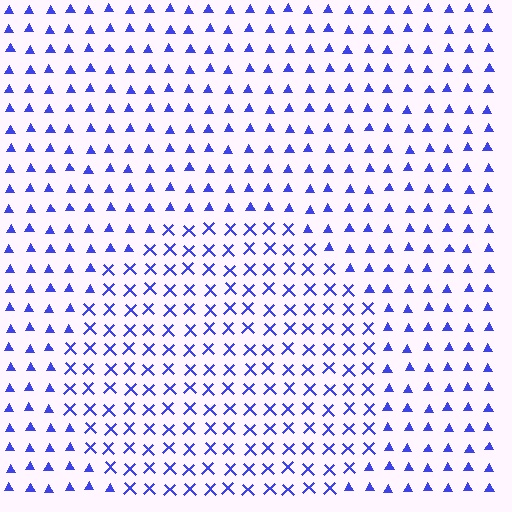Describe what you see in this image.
The image is filled with small blue elements arranged in a uniform grid. A circle-shaped region contains X marks, while the surrounding area contains triangles. The boundary is defined purely by the change in element shape.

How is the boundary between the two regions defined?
The boundary is defined by a change in element shape: X marks inside vs. triangles outside. All elements share the same color and spacing.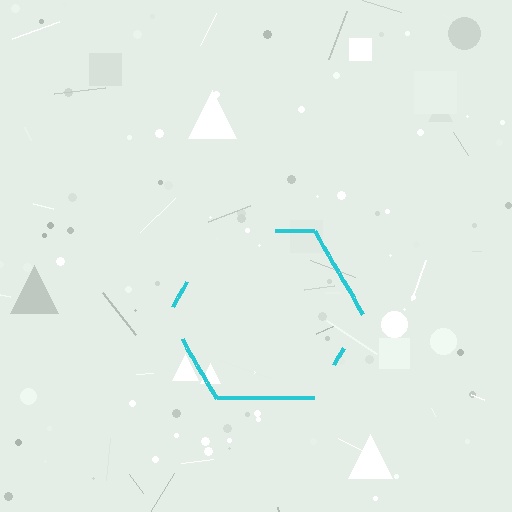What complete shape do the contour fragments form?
The contour fragments form a hexagon.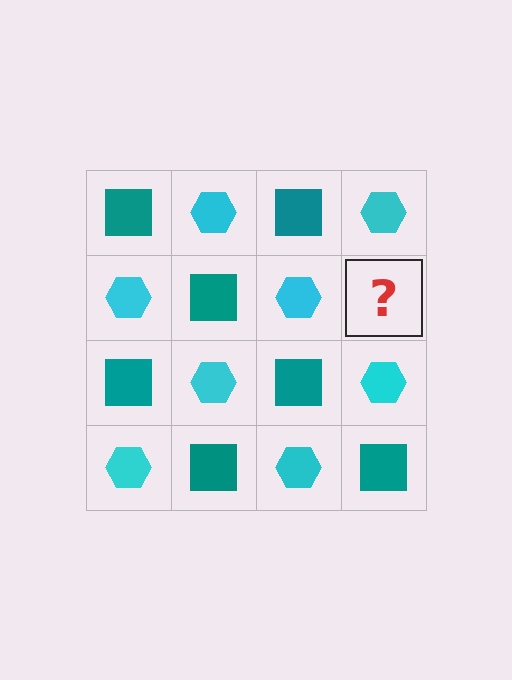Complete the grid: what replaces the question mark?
The question mark should be replaced with a teal square.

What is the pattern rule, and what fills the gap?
The rule is that it alternates teal square and cyan hexagon in a checkerboard pattern. The gap should be filled with a teal square.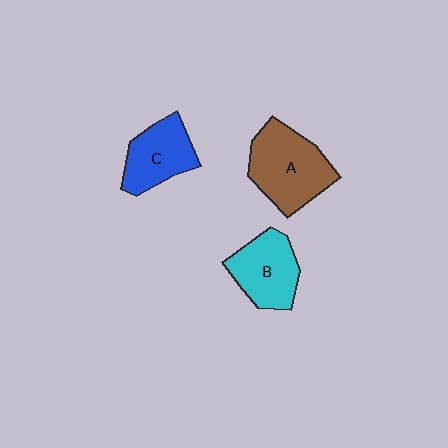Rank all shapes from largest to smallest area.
From largest to smallest: A (brown), B (cyan), C (blue).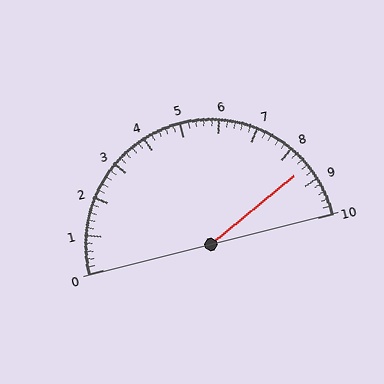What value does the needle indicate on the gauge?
The needle indicates approximately 8.6.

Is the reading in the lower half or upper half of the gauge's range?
The reading is in the upper half of the range (0 to 10).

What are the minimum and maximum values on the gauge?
The gauge ranges from 0 to 10.